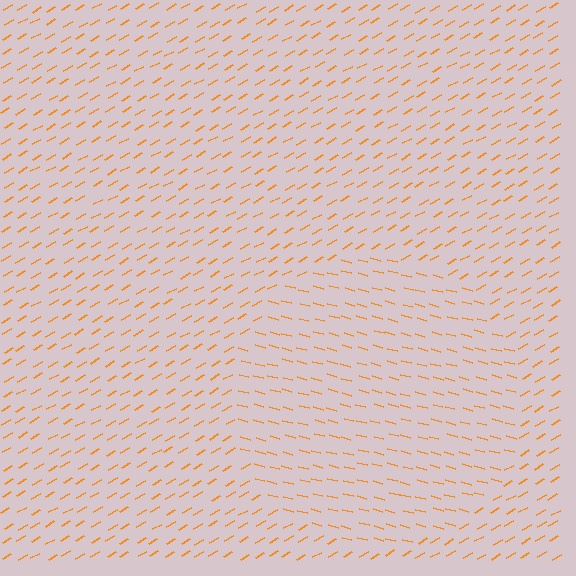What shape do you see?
I see a circle.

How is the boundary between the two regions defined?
The boundary is defined purely by a change in line orientation (approximately 45 degrees difference). All lines are the same color and thickness.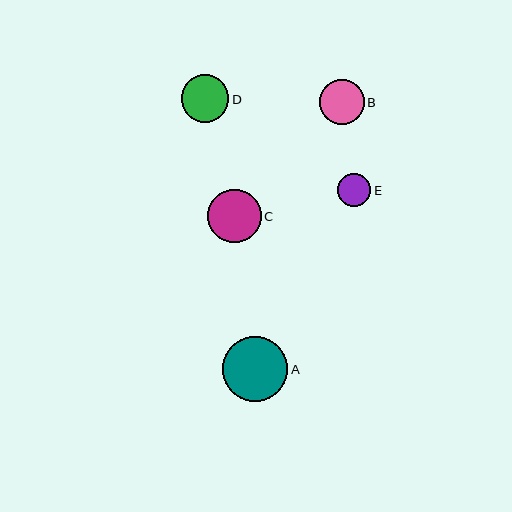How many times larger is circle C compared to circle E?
Circle C is approximately 1.6 times the size of circle E.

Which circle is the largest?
Circle A is the largest with a size of approximately 65 pixels.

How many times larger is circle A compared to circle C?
Circle A is approximately 1.2 times the size of circle C.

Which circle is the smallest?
Circle E is the smallest with a size of approximately 33 pixels.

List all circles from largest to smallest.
From largest to smallest: A, C, D, B, E.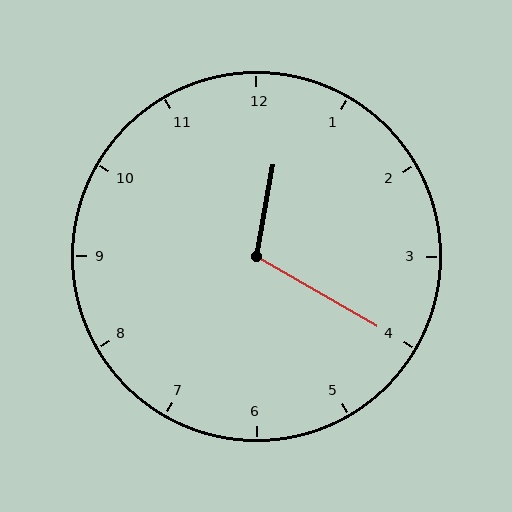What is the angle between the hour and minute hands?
Approximately 110 degrees.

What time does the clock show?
12:20.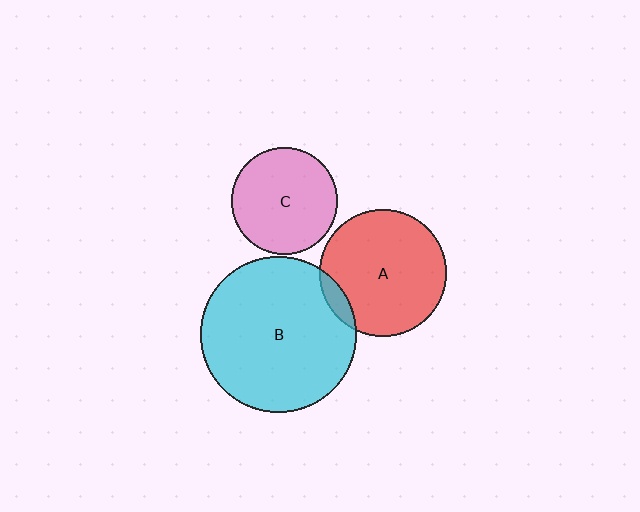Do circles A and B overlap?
Yes.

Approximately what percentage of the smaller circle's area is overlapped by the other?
Approximately 10%.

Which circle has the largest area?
Circle B (cyan).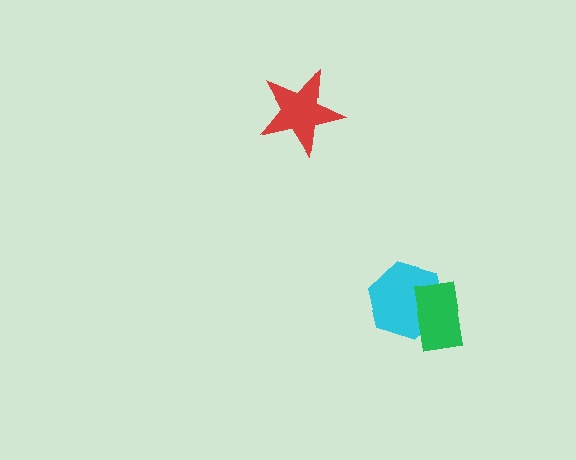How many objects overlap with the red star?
0 objects overlap with the red star.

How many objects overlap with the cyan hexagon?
1 object overlaps with the cyan hexagon.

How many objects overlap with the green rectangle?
1 object overlaps with the green rectangle.